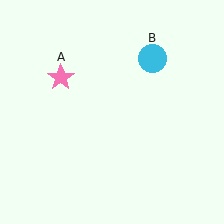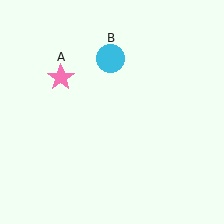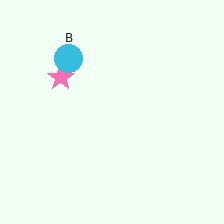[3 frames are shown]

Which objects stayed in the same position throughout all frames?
Pink star (object A) remained stationary.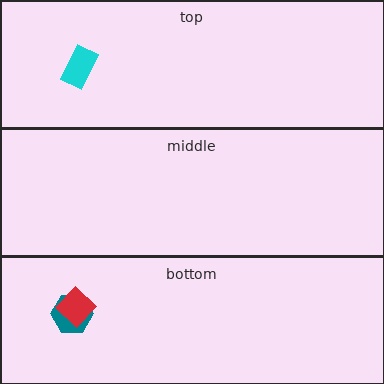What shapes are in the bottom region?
The teal hexagon, the red diamond.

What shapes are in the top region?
The cyan rectangle.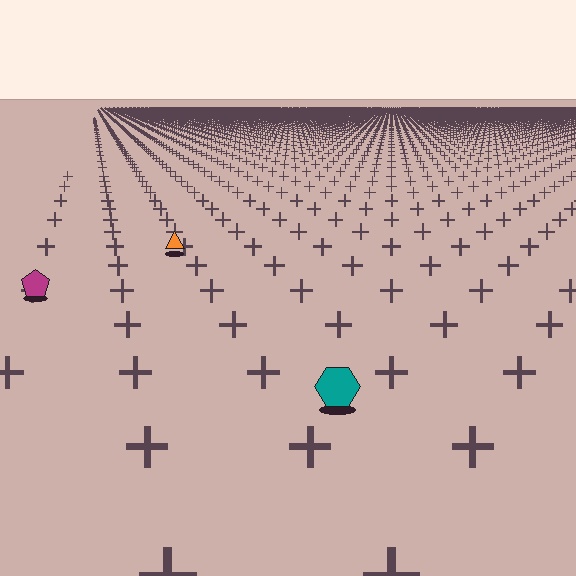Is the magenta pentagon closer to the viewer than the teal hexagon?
No. The teal hexagon is closer — you can tell from the texture gradient: the ground texture is coarser near it.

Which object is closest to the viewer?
The teal hexagon is closest. The texture marks near it are larger and more spread out.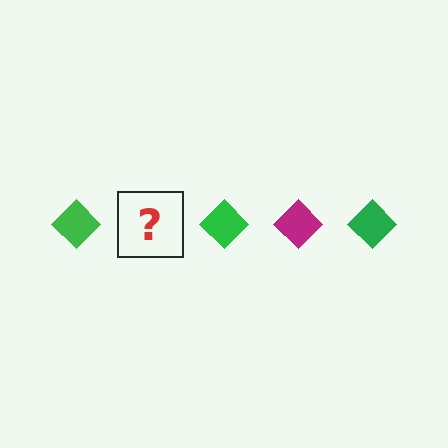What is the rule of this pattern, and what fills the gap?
The rule is that the pattern cycles through green, magenta diamonds. The gap should be filled with a magenta diamond.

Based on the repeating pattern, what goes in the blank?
The blank should be a magenta diamond.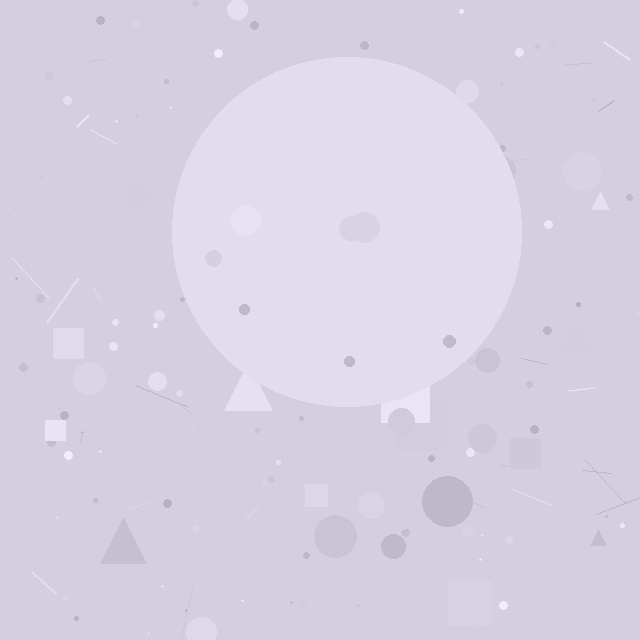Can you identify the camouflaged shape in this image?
The camouflaged shape is a circle.